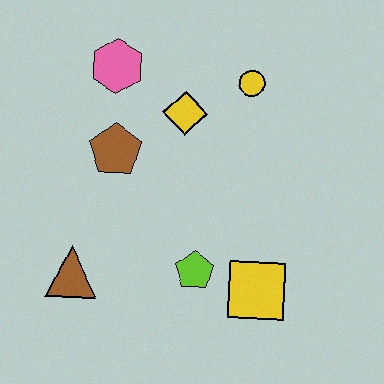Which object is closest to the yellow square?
The lime pentagon is closest to the yellow square.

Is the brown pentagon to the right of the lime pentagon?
No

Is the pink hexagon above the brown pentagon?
Yes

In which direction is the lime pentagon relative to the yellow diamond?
The lime pentagon is below the yellow diamond.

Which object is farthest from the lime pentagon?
The pink hexagon is farthest from the lime pentagon.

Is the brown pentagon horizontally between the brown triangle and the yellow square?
Yes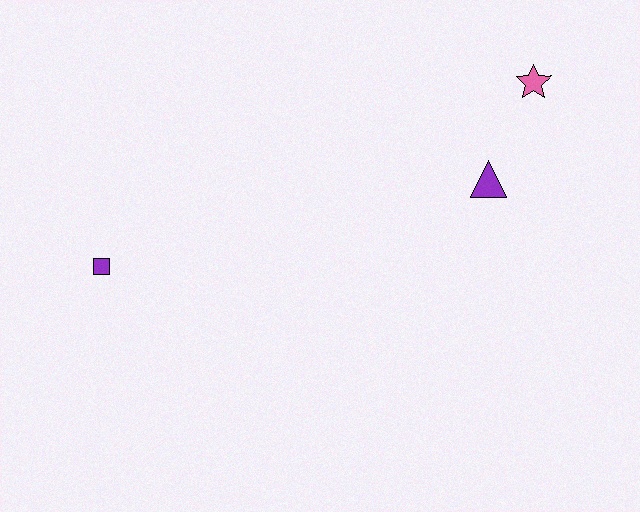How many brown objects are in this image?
There are no brown objects.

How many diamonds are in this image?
There are no diamonds.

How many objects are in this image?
There are 3 objects.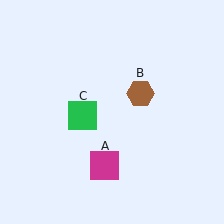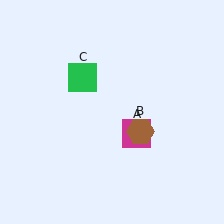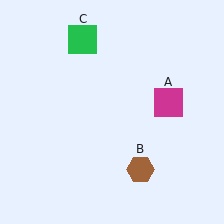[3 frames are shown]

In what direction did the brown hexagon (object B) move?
The brown hexagon (object B) moved down.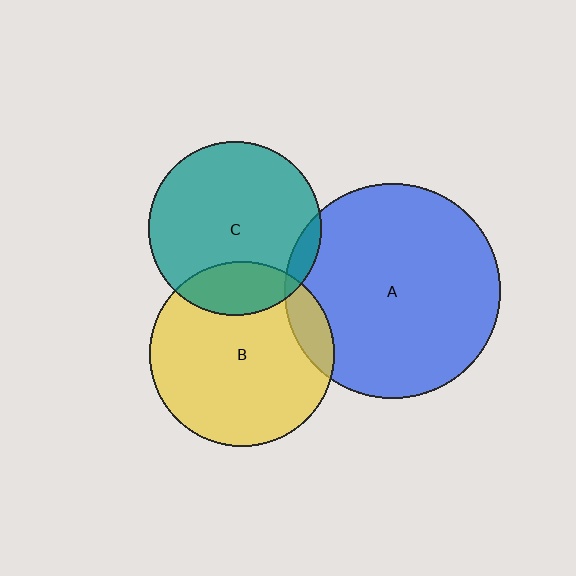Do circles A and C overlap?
Yes.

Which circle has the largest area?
Circle A (blue).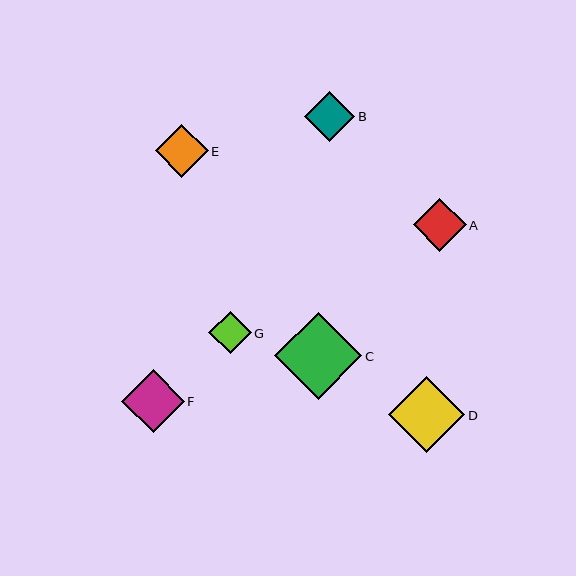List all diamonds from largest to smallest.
From largest to smallest: C, D, F, A, E, B, G.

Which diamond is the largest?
Diamond C is the largest with a size of approximately 87 pixels.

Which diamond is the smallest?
Diamond G is the smallest with a size of approximately 42 pixels.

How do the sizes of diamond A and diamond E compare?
Diamond A and diamond E are approximately the same size.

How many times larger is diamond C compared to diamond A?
Diamond C is approximately 1.6 times the size of diamond A.